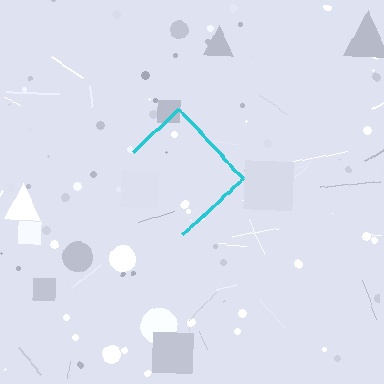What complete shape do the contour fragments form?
The contour fragments form a diamond.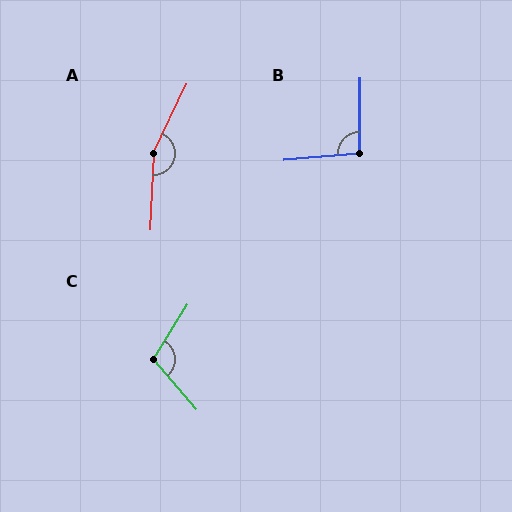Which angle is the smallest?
B, at approximately 95 degrees.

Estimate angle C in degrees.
Approximately 107 degrees.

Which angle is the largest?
A, at approximately 156 degrees.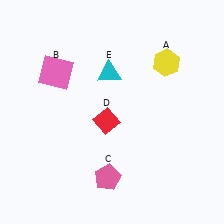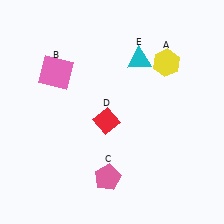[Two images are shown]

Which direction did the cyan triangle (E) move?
The cyan triangle (E) moved right.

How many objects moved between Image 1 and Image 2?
1 object moved between the two images.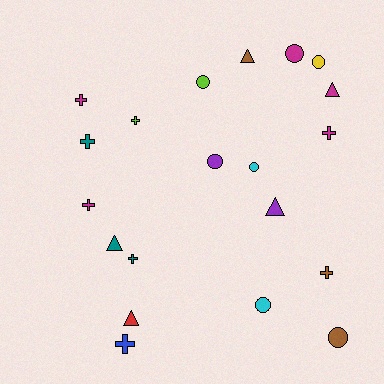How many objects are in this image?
There are 20 objects.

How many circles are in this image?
There are 7 circles.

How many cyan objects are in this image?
There are 2 cyan objects.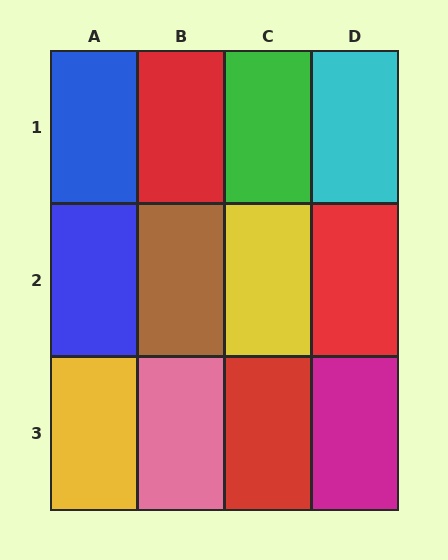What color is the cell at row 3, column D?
Magenta.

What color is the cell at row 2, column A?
Blue.